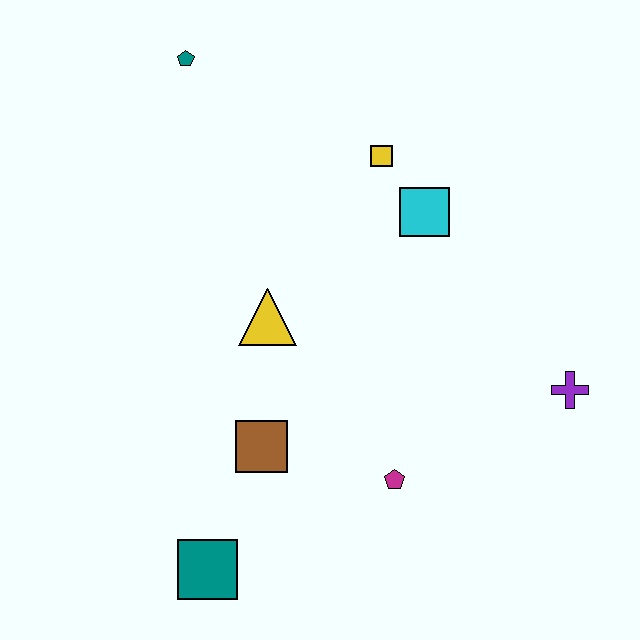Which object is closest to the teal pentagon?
The yellow square is closest to the teal pentagon.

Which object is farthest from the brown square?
The teal pentagon is farthest from the brown square.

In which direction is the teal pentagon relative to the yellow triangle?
The teal pentagon is above the yellow triangle.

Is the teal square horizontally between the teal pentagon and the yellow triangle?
Yes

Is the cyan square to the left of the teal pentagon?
No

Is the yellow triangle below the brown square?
No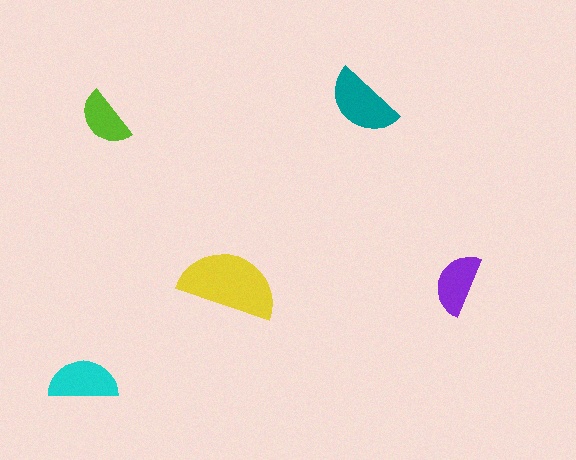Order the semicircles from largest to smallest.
the yellow one, the teal one, the cyan one, the purple one, the lime one.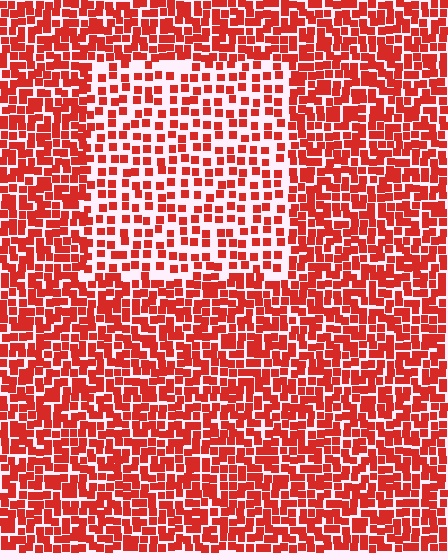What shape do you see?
I see a rectangle.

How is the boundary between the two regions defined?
The boundary is defined by a change in element density (approximately 1.8x ratio). All elements are the same color, size, and shape.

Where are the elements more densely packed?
The elements are more densely packed outside the rectangle boundary.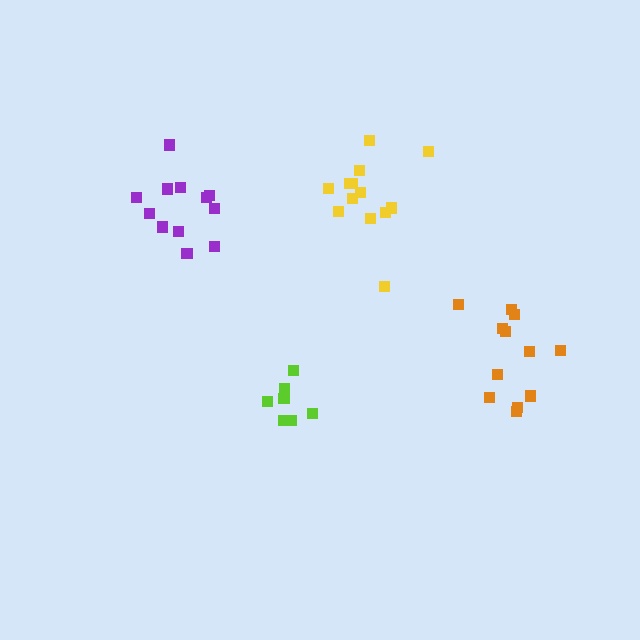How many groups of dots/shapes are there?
There are 4 groups.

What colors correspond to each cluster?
The clusters are colored: yellow, lime, orange, purple.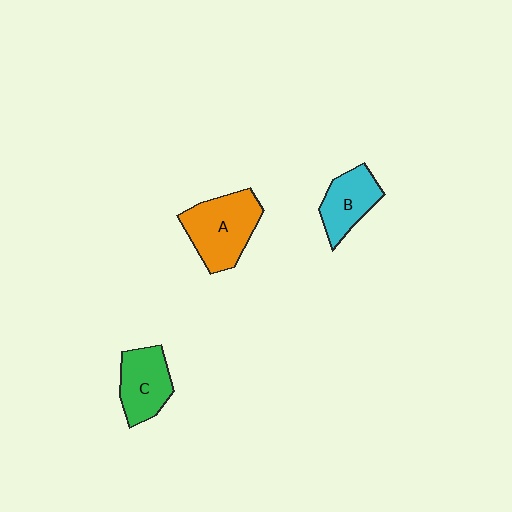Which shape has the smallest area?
Shape B (cyan).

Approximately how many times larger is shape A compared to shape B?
Approximately 1.5 times.